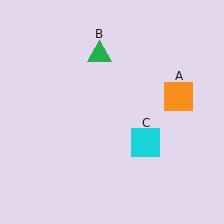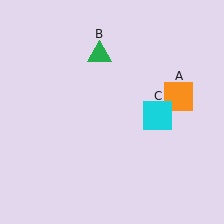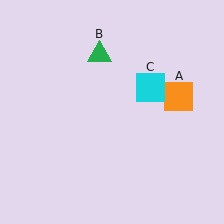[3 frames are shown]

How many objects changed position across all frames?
1 object changed position: cyan square (object C).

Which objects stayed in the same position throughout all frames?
Orange square (object A) and green triangle (object B) remained stationary.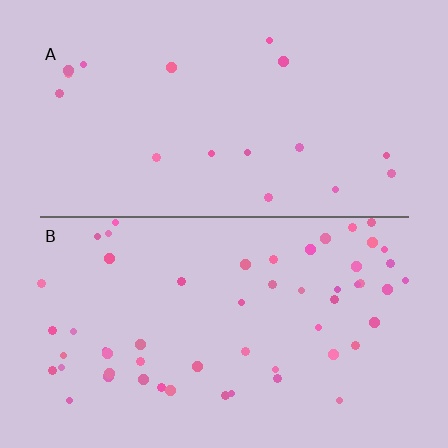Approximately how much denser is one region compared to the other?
Approximately 3.1× — region B over region A.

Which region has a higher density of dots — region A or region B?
B (the bottom).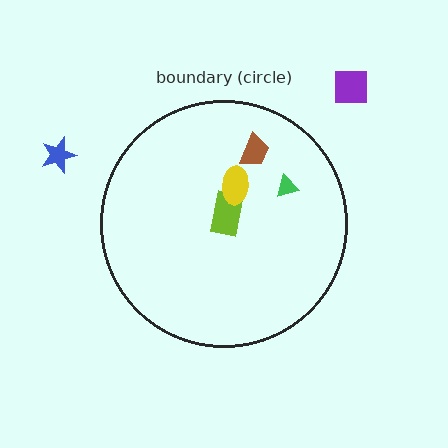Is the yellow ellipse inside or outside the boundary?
Inside.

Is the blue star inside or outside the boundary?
Outside.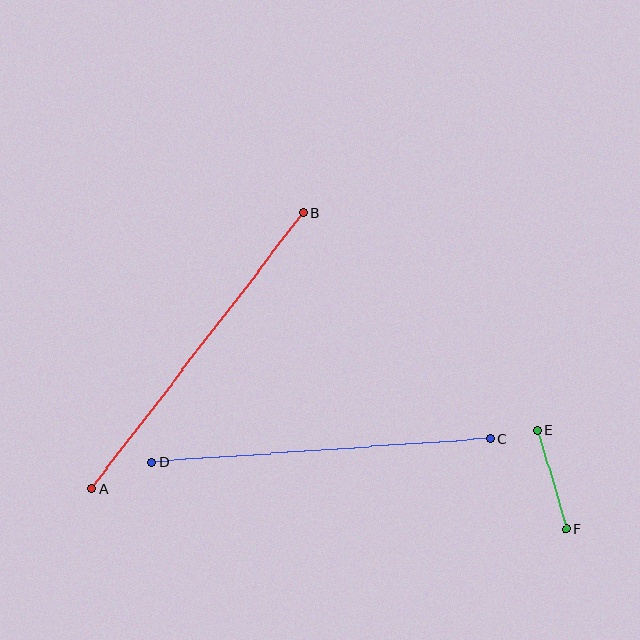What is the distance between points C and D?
The distance is approximately 339 pixels.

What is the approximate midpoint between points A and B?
The midpoint is at approximately (197, 351) pixels.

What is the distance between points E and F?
The distance is approximately 104 pixels.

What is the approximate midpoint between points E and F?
The midpoint is at approximately (552, 480) pixels.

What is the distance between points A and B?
The distance is approximately 348 pixels.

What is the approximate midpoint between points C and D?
The midpoint is at approximately (321, 451) pixels.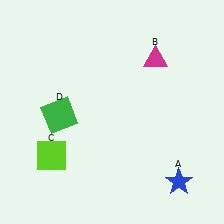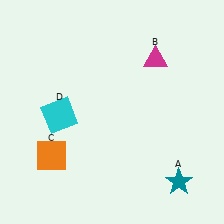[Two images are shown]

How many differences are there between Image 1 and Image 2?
There are 3 differences between the two images.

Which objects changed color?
A changed from blue to teal. C changed from lime to orange. D changed from green to cyan.